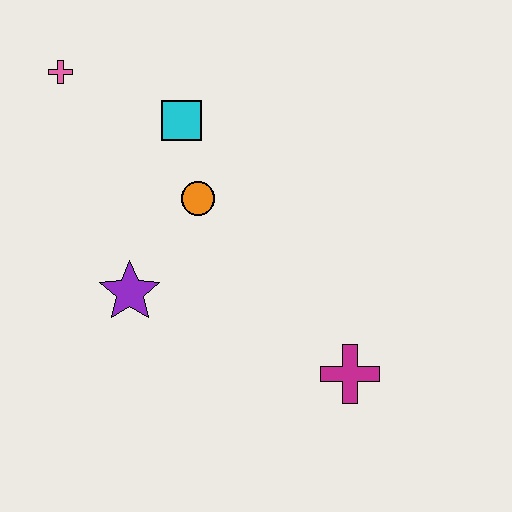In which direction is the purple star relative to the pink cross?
The purple star is below the pink cross.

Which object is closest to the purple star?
The orange circle is closest to the purple star.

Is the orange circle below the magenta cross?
No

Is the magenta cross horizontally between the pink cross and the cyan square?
No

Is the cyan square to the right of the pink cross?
Yes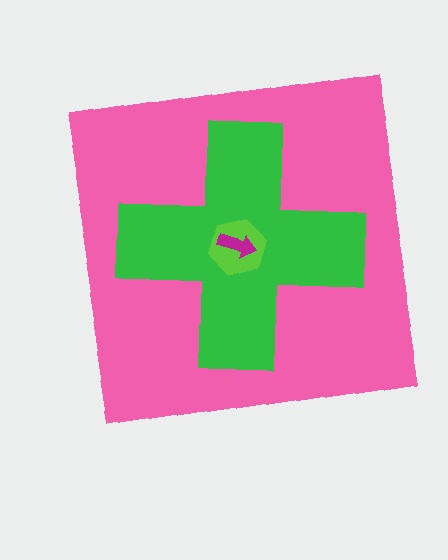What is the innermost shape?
The magenta arrow.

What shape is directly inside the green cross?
The lime hexagon.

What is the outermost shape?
The pink square.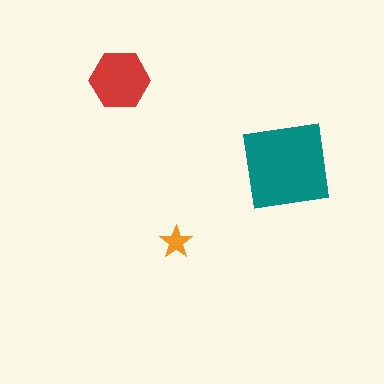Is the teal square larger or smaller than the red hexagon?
Larger.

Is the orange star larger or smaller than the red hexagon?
Smaller.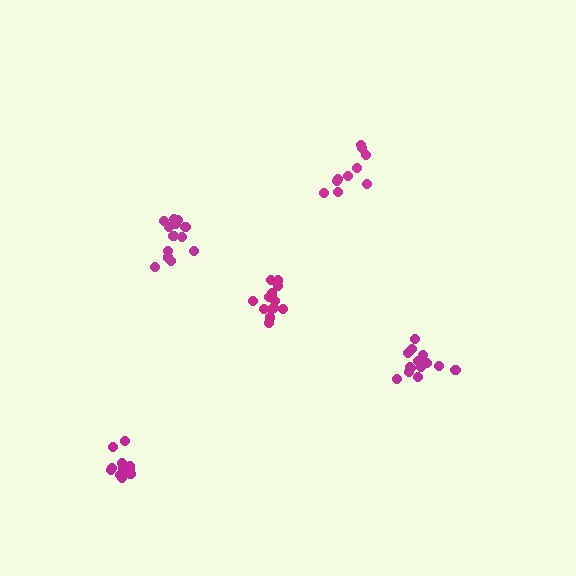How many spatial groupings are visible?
There are 5 spatial groupings.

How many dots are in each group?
Group 1: 15 dots, Group 2: 14 dots, Group 3: 12 dots, Group 4: 10 dots, Group 5: 15 dots (66 total).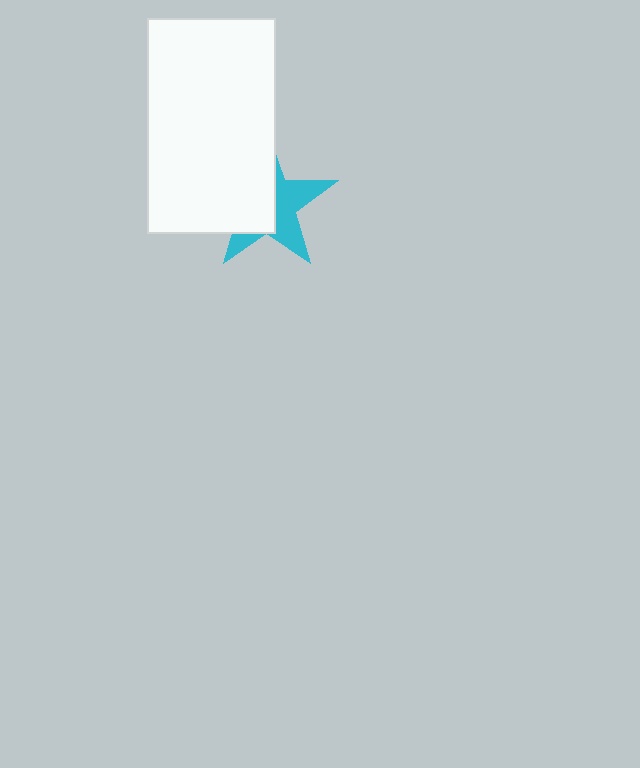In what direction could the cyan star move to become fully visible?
The cyan star could move right. That would shift it out from behind the white rectangle entirely.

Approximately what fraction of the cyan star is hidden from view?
Roughly 54% of the cyan star is hidden behind the white rectangle.